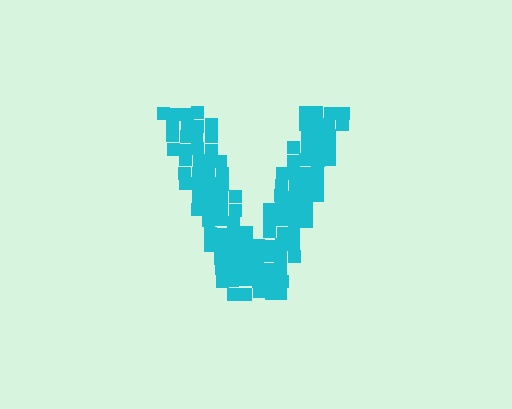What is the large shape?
The large shape is the letter V.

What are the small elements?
The small elements are squares.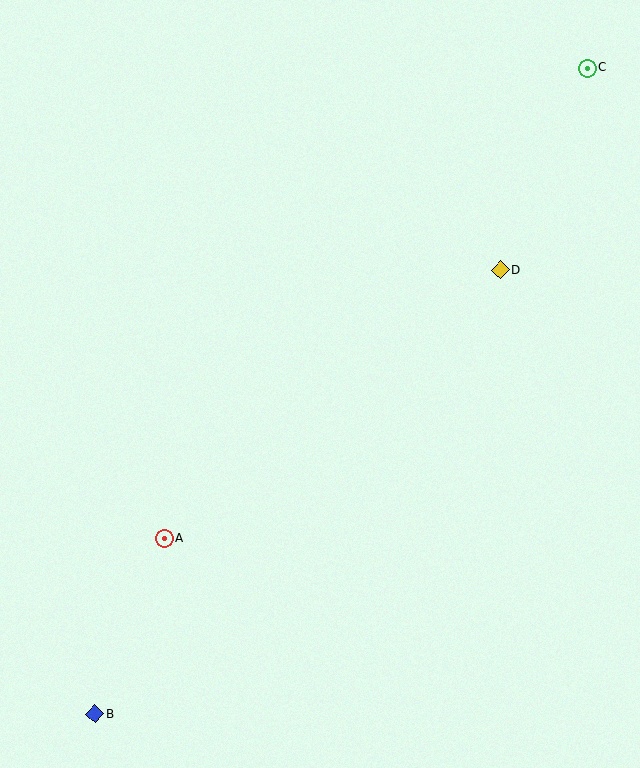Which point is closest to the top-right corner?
Point C is closest to the top-right corner.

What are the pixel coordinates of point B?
Point B is at (95, 714).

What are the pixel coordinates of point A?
Point A is at (164, 538).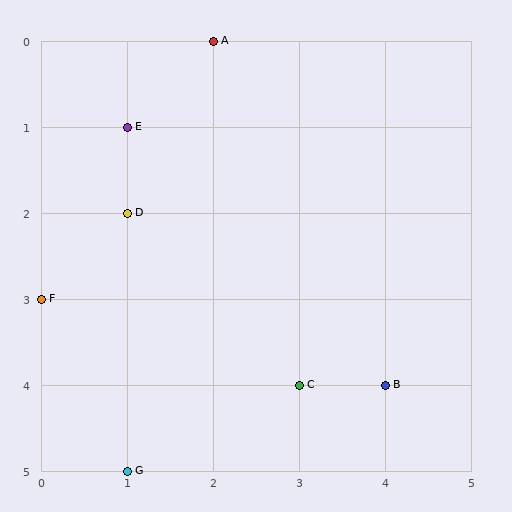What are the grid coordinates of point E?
Point E is at grid coordinates (1, 1).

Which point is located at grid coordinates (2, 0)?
Point A is at (2, 0).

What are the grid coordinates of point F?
Point F is at grid coordinates (0, 3).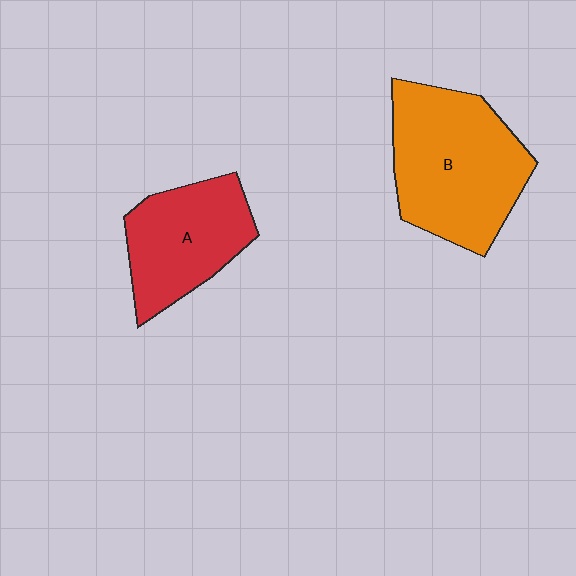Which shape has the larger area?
Shape B (orange).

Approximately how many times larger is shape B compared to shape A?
Approximately 1.4 times.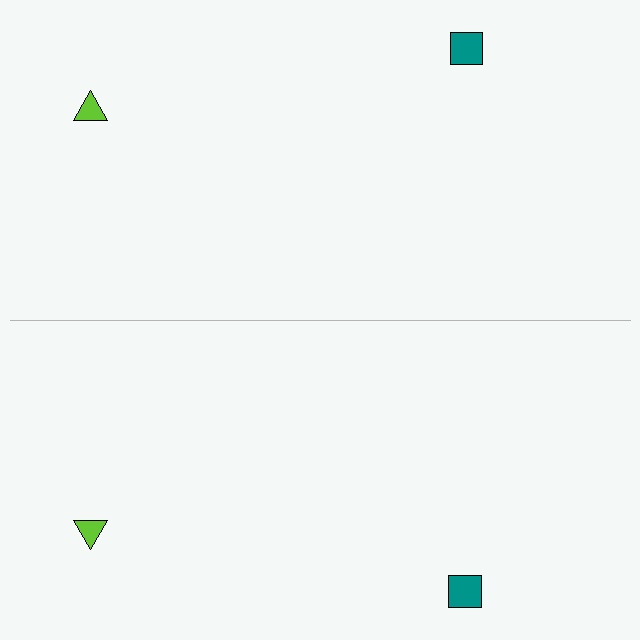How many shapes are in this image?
There are 4 shapes in this image.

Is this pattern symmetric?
Yes, this pattern has bilateral (reflection) symmetry.